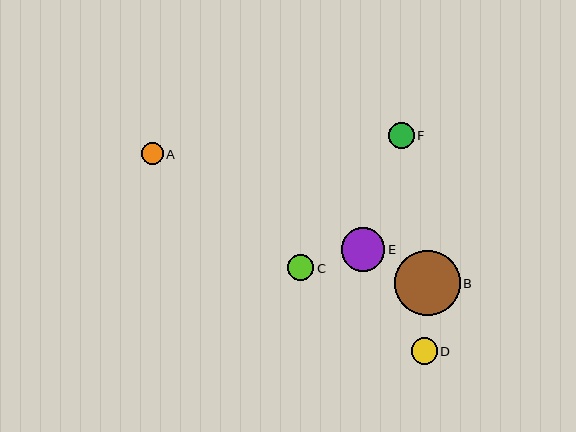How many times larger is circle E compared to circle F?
Circle E is approximately 1.6 times the size of circle F.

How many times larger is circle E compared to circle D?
Circle E is approximately 1.6 times the size of circle D.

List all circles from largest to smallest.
From largest to smallest: B, E, C, D, F, A.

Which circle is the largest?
Circle B is the largest with a size of approximately 65 pixels.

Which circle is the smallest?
Circle A is the smallest with a size of approximately 22 pixels.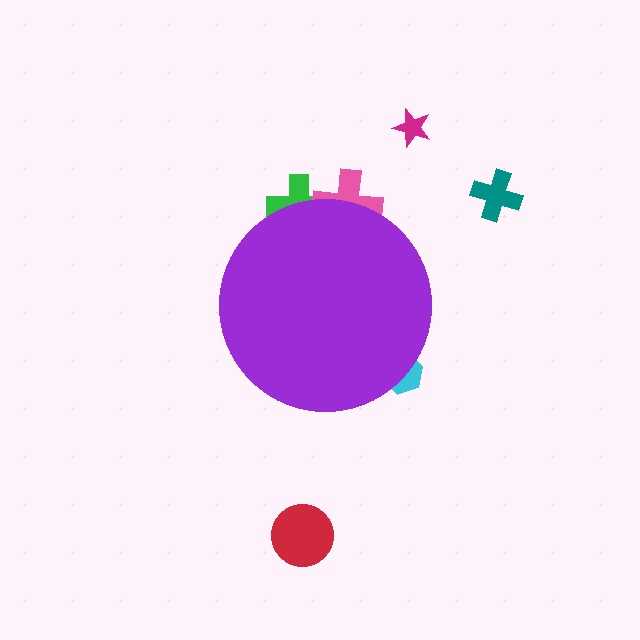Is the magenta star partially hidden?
No, the magenta star is fully visible.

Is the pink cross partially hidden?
Yes, the pink cross is partially hidden behind the purple circle.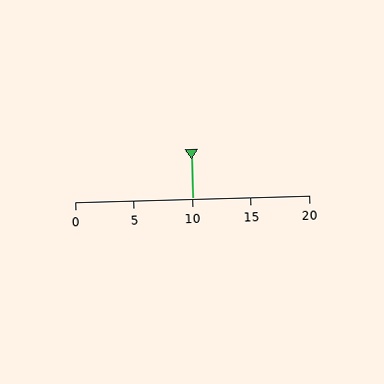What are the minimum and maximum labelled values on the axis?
The axis runs from 0 to 20.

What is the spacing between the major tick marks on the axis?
The major ticks are spaced 5 apart.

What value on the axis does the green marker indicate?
The marker indicates approximately 10.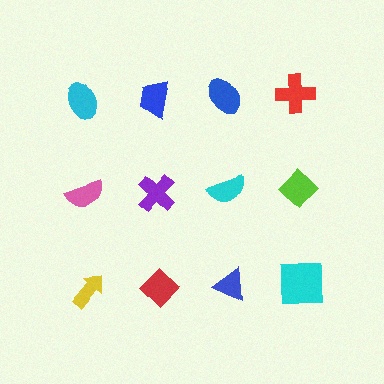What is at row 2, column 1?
A pink semicircle.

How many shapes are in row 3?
4 shapes.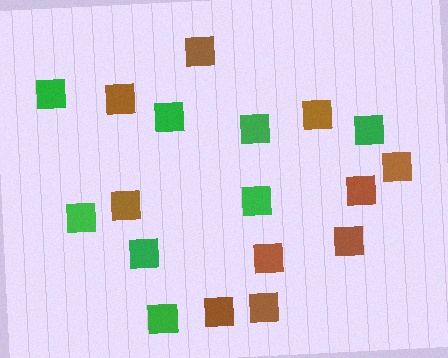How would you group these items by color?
There are 2 groups: one group of brown squares (10) and one group of green squares (8).